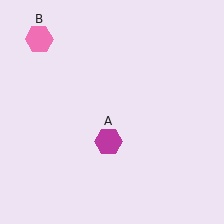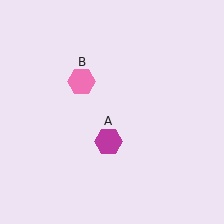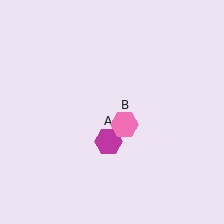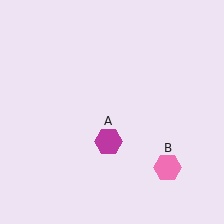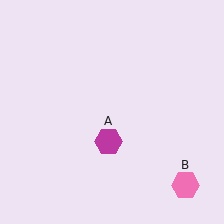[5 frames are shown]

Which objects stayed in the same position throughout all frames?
Magenta hexagon (object A) remained stationary.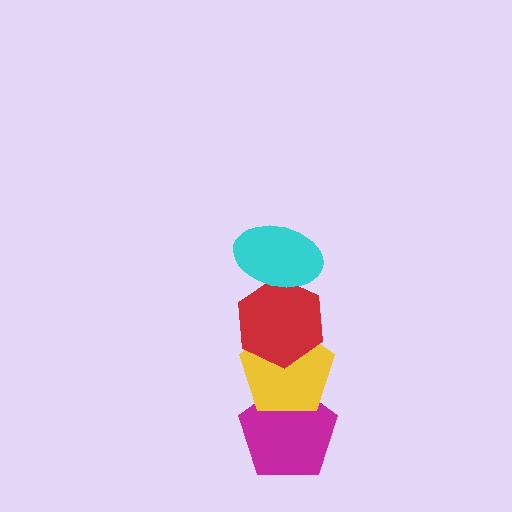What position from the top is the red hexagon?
The red hexagon is 2nd from the top.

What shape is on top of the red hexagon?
The cyan ellipse is on top of the red hexagon.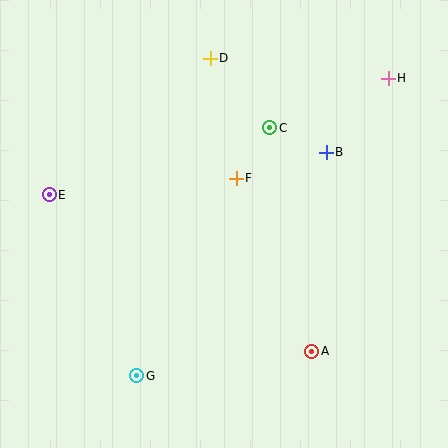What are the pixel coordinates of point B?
Point B is at (326, 152).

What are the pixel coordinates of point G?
Point G is at (137, 376).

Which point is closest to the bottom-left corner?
Point G is closest to the bottom-left corner.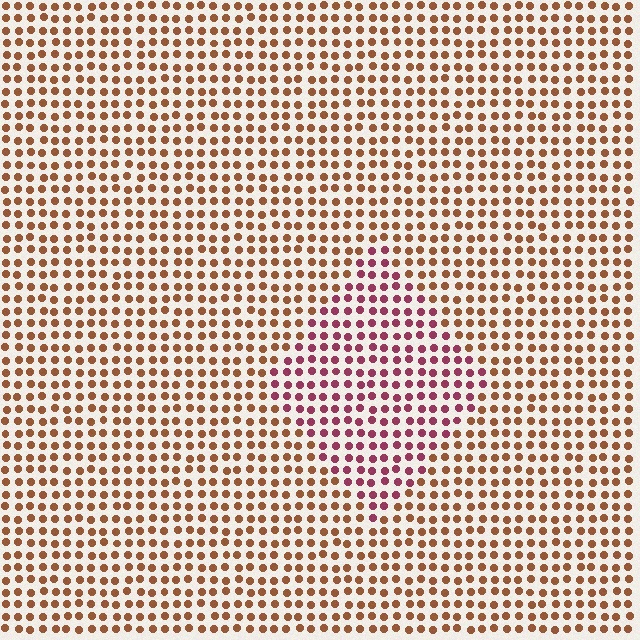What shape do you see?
I see a diamond.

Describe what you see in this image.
The image is filled with small brown elements in a uniform arrangement. A diamond-shaped region is visible where the elements are tinted to a slightly different hue, forming a subtle color boundary.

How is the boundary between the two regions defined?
The boundary is defined purely by a slight shift in hue (about 45 degrees). Spacing, size, and orientation are identical on both sides.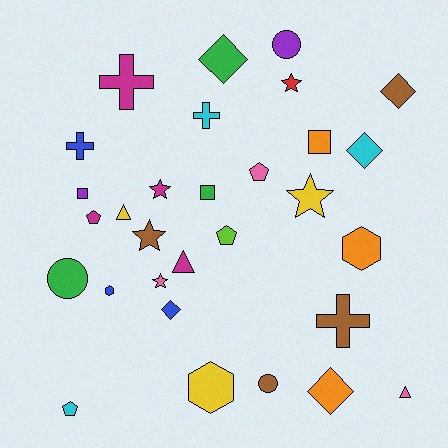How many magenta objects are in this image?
There are 4 magenta objects.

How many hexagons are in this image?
There are 3 hexagons.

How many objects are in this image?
There are 30 objects.